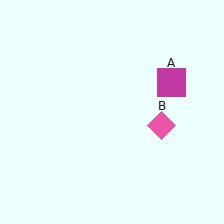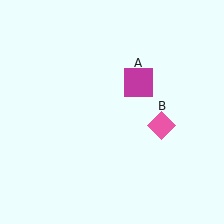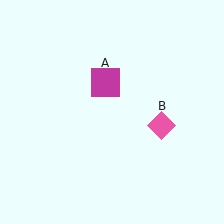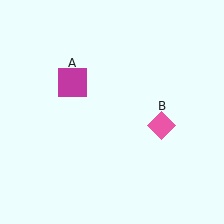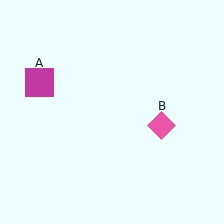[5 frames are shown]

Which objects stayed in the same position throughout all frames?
Pink diamond (object B) remained stationary.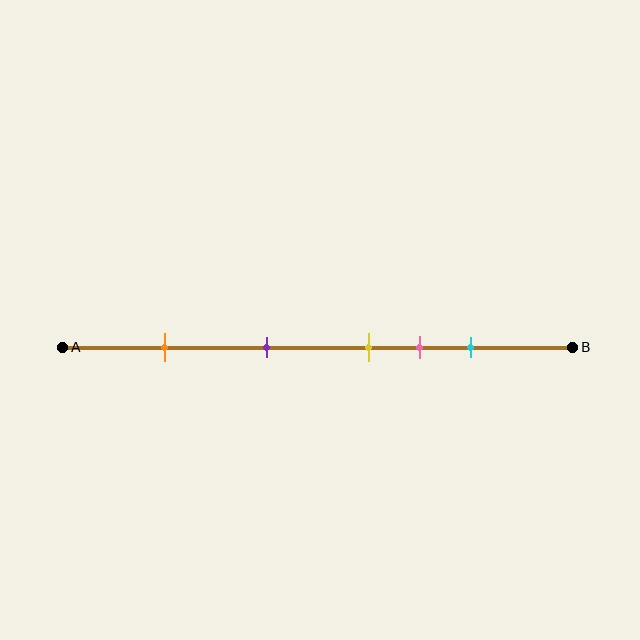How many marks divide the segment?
There are 5 marks dividing the segment.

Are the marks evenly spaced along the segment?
No, the marks are not evenly spaced.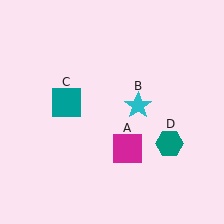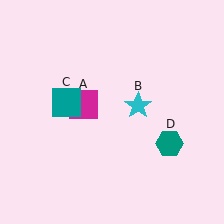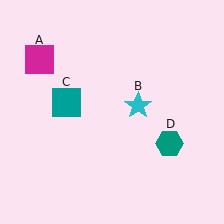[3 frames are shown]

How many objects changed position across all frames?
1 object changed position: magenta square (object A).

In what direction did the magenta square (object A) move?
The magenta square (object A) moved up and to the left.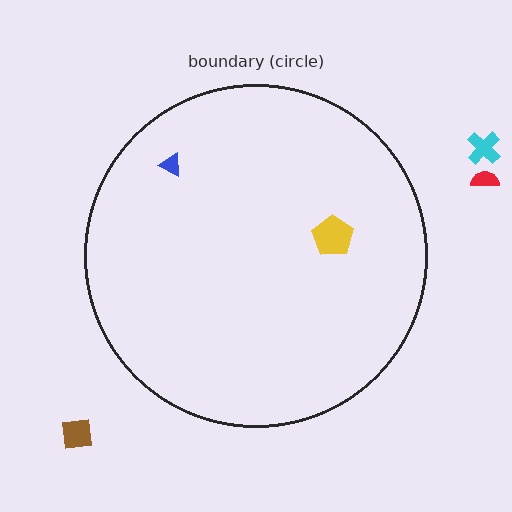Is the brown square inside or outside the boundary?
Outside.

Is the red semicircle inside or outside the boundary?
Outside.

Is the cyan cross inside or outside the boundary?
Outside.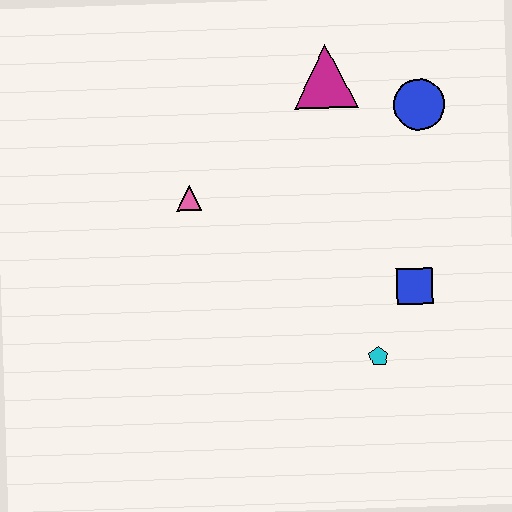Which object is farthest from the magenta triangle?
The cyan pentagon is farthest from the magenta triangle.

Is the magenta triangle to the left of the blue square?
Yes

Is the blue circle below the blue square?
No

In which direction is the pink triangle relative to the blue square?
The pink triangle is to the left of the blue square.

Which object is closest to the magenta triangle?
The blue circle is closest to the magenta triangle.